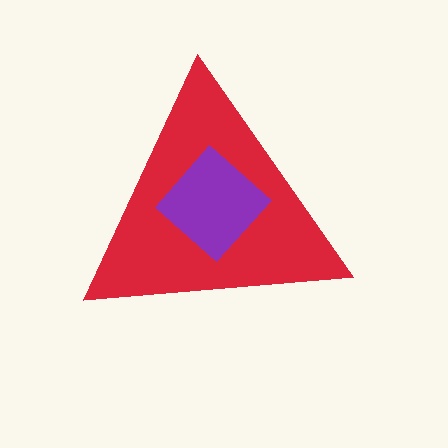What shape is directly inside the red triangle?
The purple diamond.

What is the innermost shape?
The purple diamond.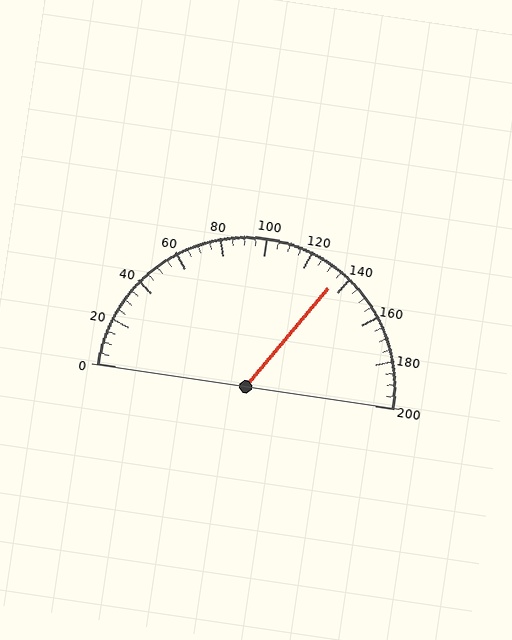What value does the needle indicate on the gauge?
The needle indicates approximately 135.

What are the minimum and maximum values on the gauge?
The gauge ranges from 0 to 200.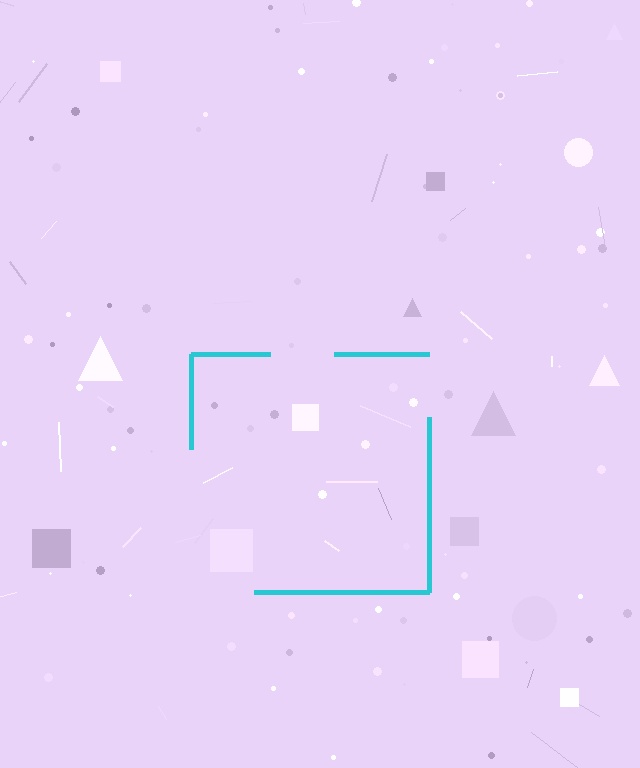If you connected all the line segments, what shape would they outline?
They would outline a square.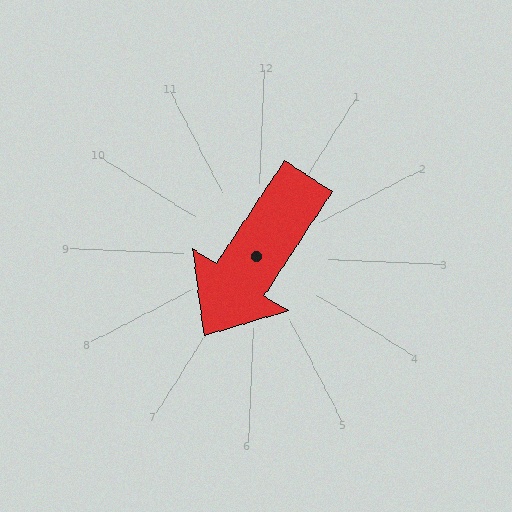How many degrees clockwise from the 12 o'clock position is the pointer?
Approximately 211 degrees.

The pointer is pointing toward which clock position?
Roughly 7 o'clock.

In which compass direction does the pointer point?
Southwest.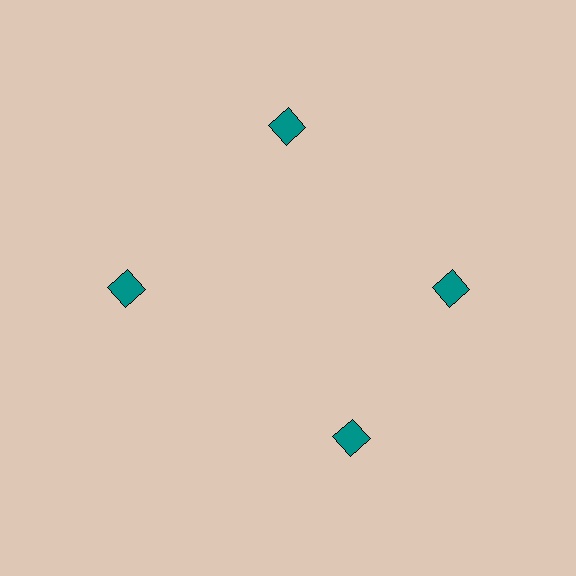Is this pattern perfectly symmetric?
No. The 4 teal squares are arranged in a ring, but one element near the 6 o'clock position is rotated out of alignment along the ring, breaking the 4-fold rotational symmetry.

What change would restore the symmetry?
The symmetry would be restored by rotating it back into even spacing with its neighbors so that all 4 squares sit at equal angles and equal distance from the center.